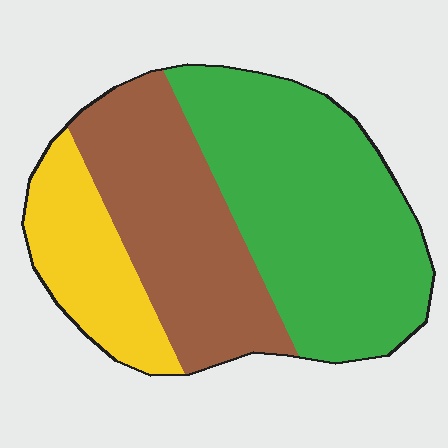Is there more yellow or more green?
Green.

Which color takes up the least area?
Yellow, at roughly 20%.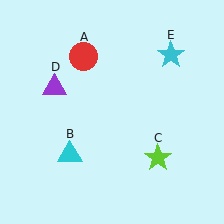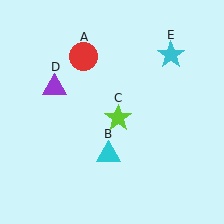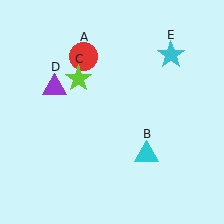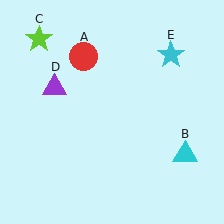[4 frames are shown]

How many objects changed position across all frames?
2 objects changed position: cyan triangle (object B), lime star (object C).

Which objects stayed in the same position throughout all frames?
Red circle (object A) and purple triangle (object D) and cyan star (object E) remained stationary.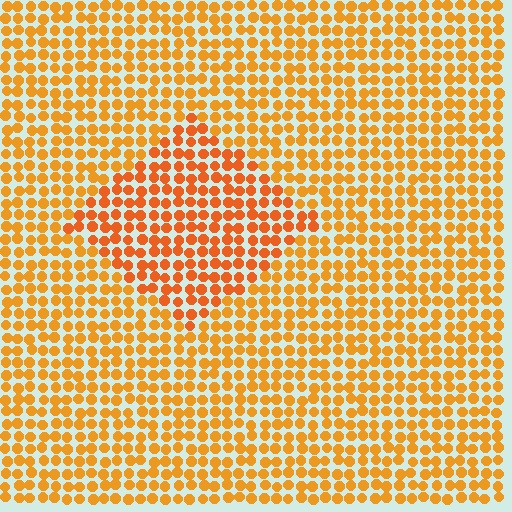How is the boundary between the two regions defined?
The boundary is defined purely by a slight shift in hue (about 17 degrees). Spacing, size, and orientation are identical on both sides.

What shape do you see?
I see a diamond.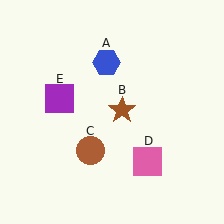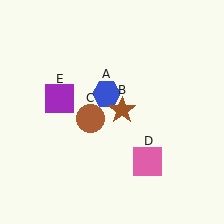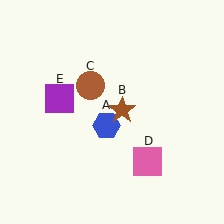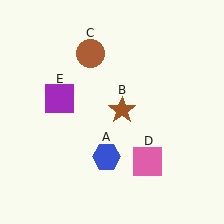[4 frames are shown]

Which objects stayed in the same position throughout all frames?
Brown star (object B) and pink square (object D) and purple square (object E) remained stationary.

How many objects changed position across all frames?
2 objects changed position: blue hexagon (object A), brown circle (object C).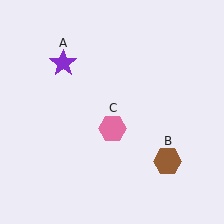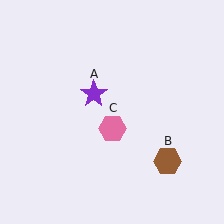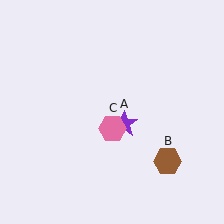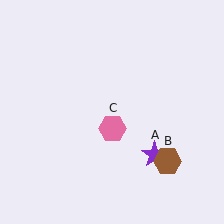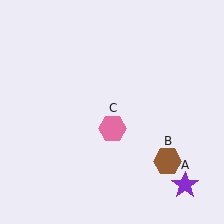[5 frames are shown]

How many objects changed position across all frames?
1 object changed position: purple star (object A).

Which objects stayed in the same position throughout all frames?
Brown hexagon (object B) and pink hexagon (object C) remained stationary.